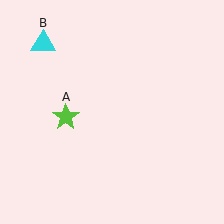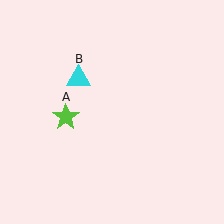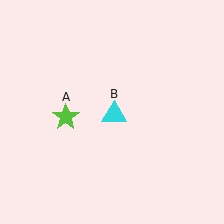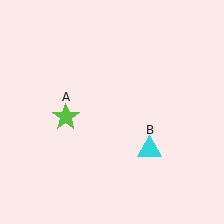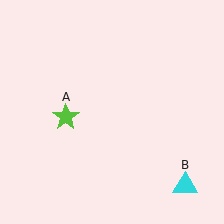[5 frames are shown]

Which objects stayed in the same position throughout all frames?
Lime star (object A) remained stationary.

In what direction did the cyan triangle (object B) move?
The cyan triangle (object B) moved down and to the right.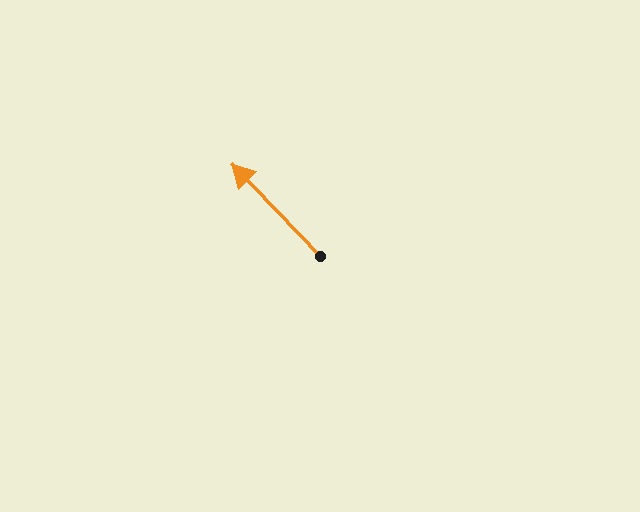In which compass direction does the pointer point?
Northwest.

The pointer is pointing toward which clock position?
Roughly 11 o'clock.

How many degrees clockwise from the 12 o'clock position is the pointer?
Approximately 316 degrees.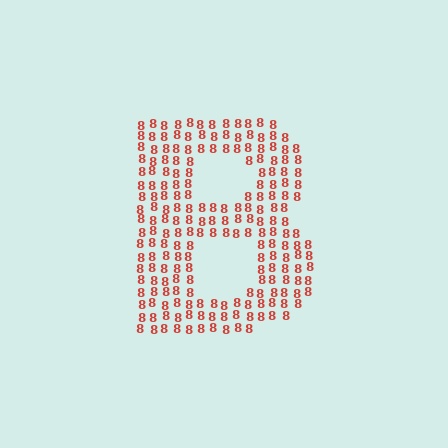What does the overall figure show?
The overall figure shows the letter B.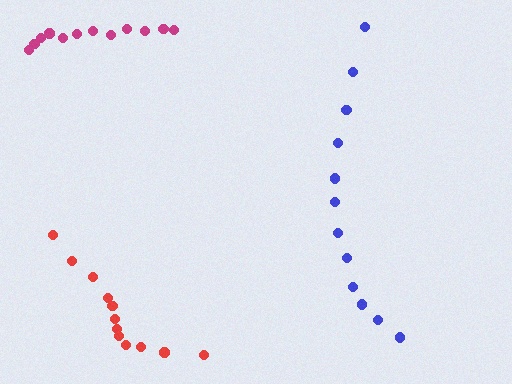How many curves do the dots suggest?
There are 3 distinct paths.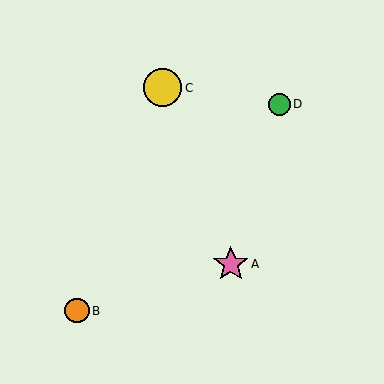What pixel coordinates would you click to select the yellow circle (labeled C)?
Click at (163, 88) to select the yellow circle C.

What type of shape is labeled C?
Shape C is a yellow circle.